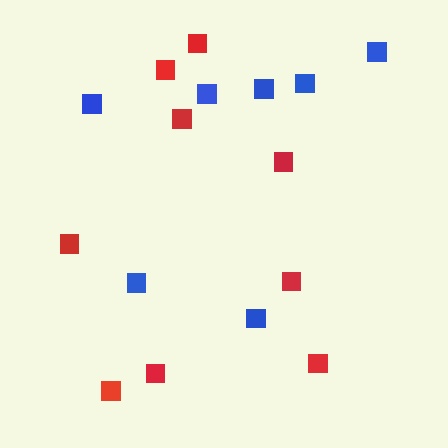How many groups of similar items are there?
There are 2 groups: one group of blue squares (7) and one group of red squares (9).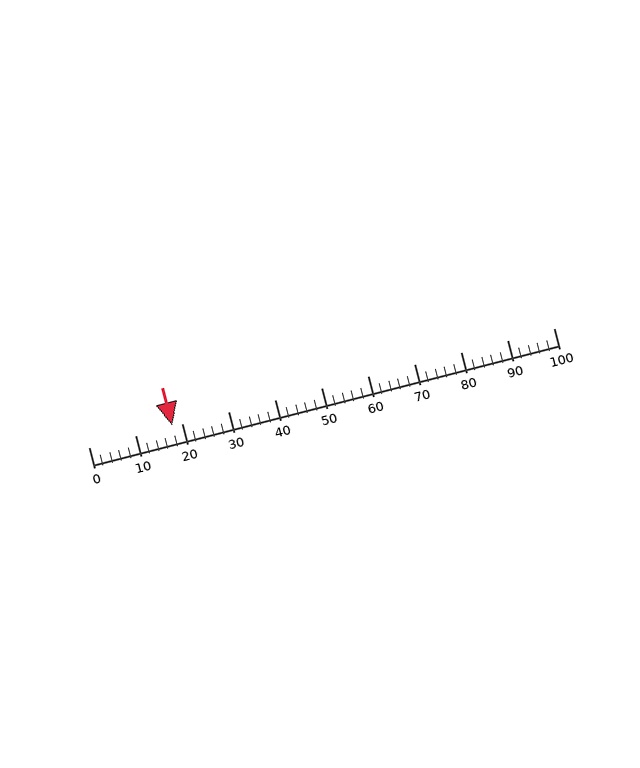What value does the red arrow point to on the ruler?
The red arrow points to approximately 18.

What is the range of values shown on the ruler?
The ruler shows values from 0 to 100.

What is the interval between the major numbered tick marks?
The major tick marks are spaced 10 units apart.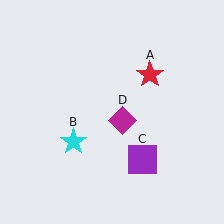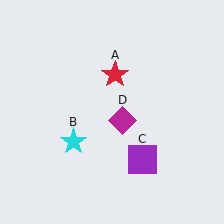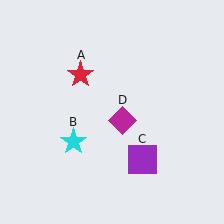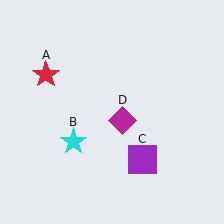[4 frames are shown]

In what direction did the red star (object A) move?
The red star (object A) moved left.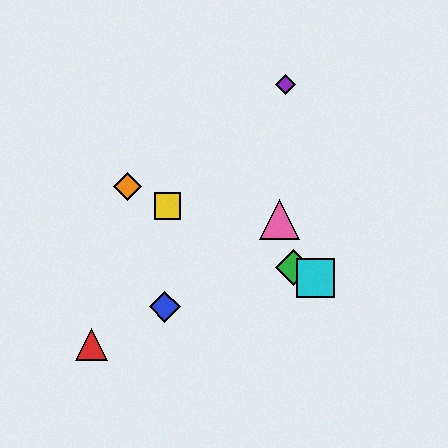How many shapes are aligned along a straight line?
4 shapes (the green diamond, the yellow square, the orange diamond, the cyan square) are aligned along a straight line.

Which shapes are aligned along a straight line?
The green diamond, the yellow square, the orange diamond, the cyan square are aligned along a straight line.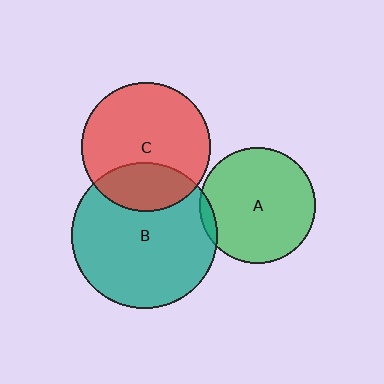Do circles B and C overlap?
Yes.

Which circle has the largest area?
Circle B (teal).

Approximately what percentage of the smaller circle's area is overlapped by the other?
Approximately 25%.